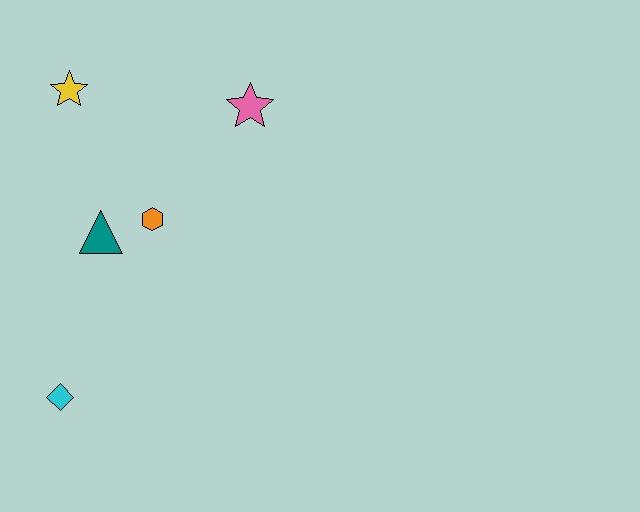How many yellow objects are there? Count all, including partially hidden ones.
There is 1 yellow object.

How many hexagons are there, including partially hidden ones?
There is 1 hexagon.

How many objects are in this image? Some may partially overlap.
There are 5 objects.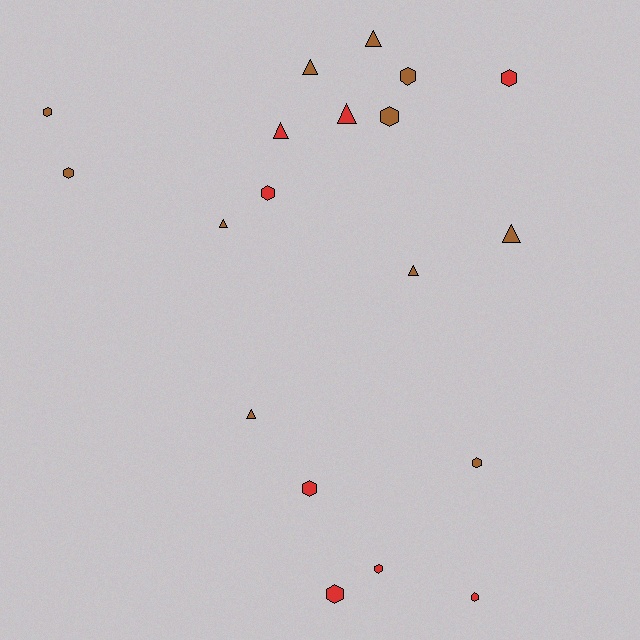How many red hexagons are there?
There are 6 red hexagons.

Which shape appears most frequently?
Hexagon, with 11 objects.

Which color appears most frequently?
Brown, with 11 objects.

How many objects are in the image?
There are 19 objects.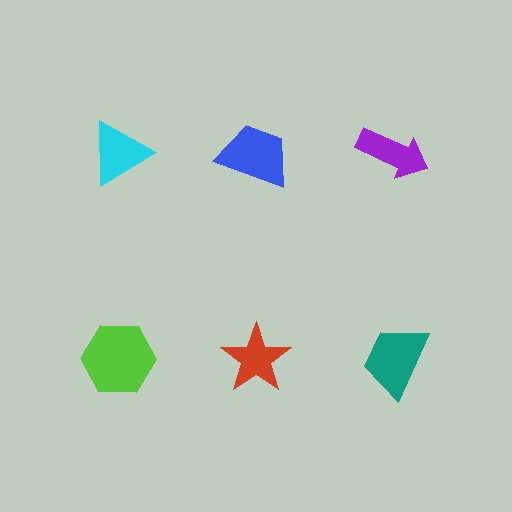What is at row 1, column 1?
A cyan triangle.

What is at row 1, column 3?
A purple arrow.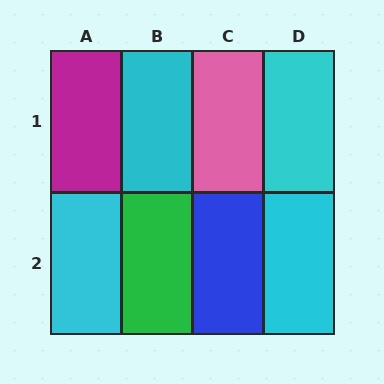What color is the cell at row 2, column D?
Cyan.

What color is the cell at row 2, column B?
Green.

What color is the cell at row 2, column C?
Blue.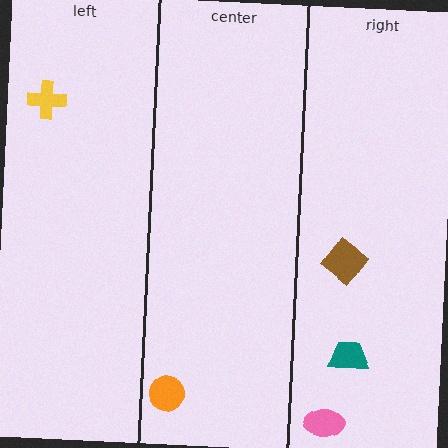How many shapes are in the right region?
3.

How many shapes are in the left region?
1.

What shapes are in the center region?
The orange circle.